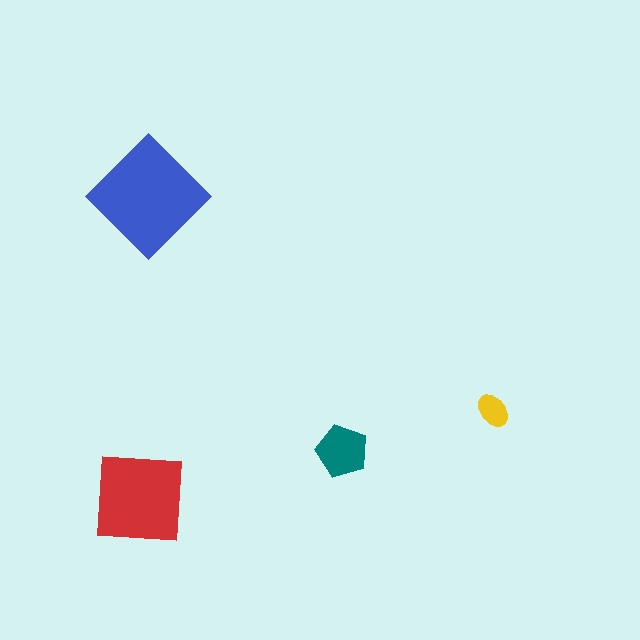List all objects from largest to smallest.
The blue diamond, the red square, the teal pentagon, the yellow ellipse.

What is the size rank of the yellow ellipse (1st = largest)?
4th.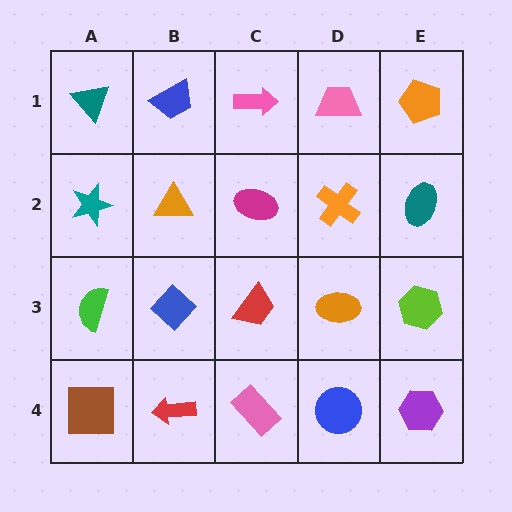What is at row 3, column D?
An orange ellipse.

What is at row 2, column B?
An orange triangle.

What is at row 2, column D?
An orange cross.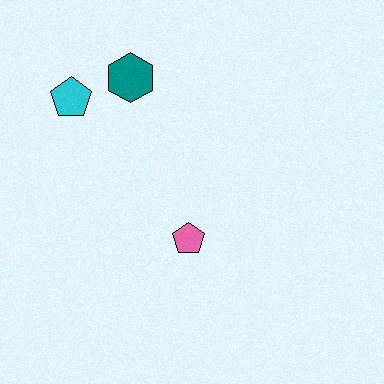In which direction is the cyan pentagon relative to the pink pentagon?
The cyan pentagon is above the pink pentagon.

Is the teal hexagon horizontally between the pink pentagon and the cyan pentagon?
Yes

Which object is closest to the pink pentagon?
The teal hexagon is closest to the pink pentagon.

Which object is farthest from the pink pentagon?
The cyan pentagon is farthest from the pink pentagon.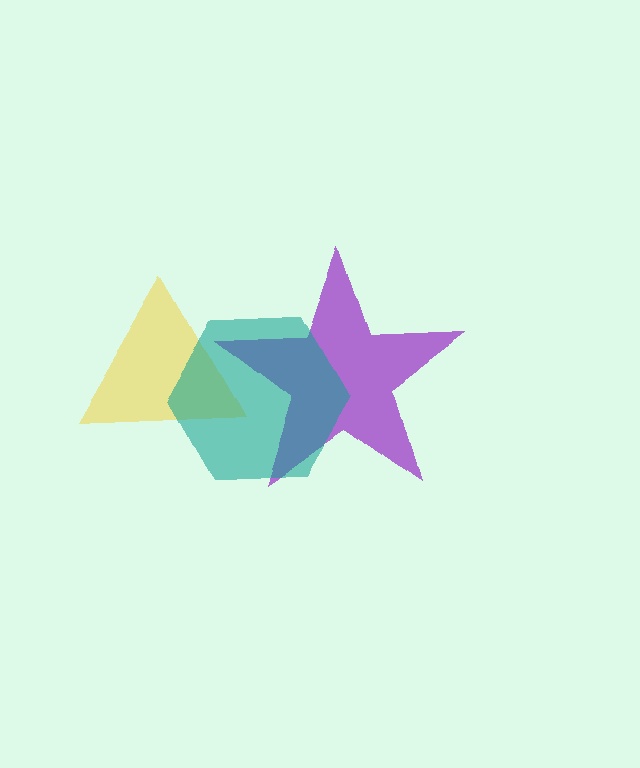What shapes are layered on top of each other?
The layered shapes are: a purple star, a yellow triangle, a teal hexagon.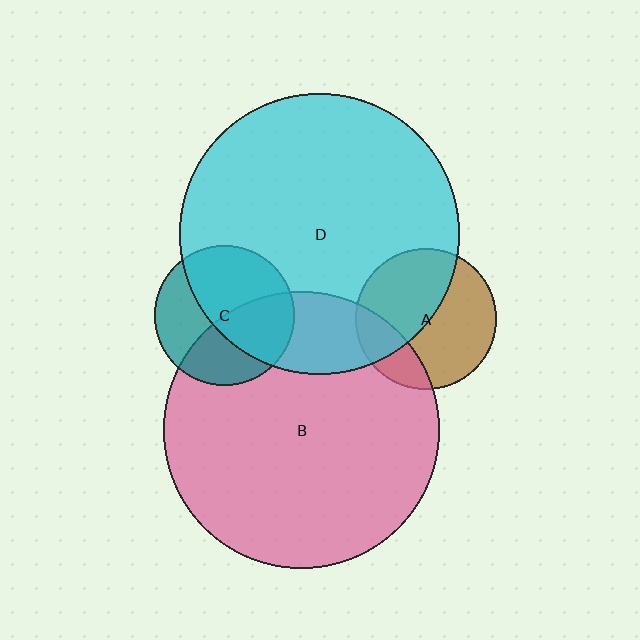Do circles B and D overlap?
Yes.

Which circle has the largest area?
Circle D (cyan).